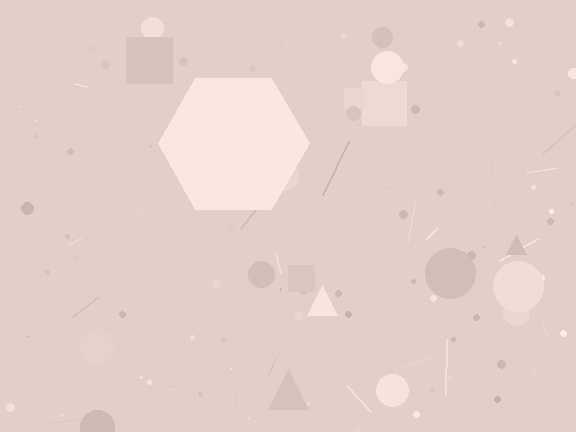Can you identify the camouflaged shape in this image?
The camouflaged shape is a hexagon.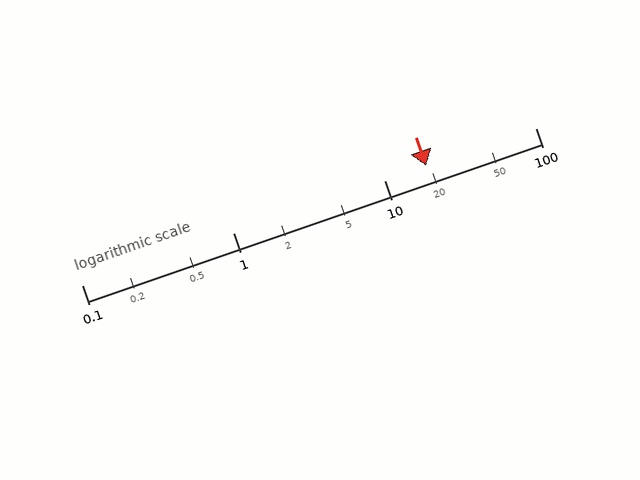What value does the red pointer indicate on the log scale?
The pointer indicates approximately 19.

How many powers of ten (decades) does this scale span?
The scale spans 3 decades, from 0.1 to 100.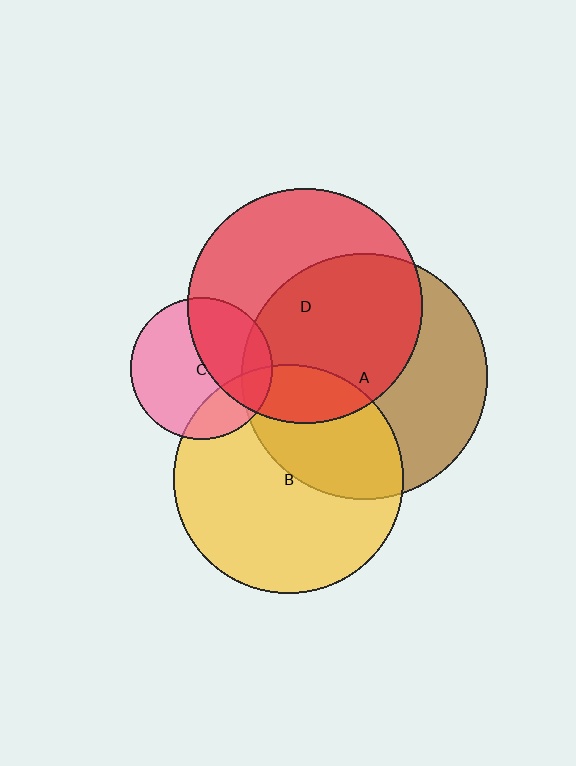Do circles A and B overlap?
Yes.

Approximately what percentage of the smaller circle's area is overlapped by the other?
Approximately 40%.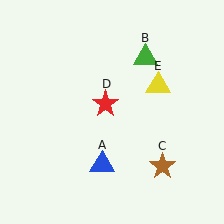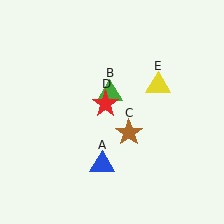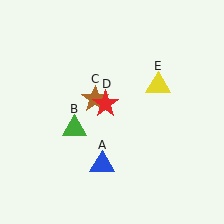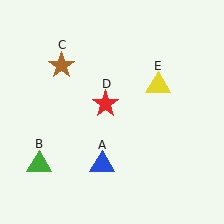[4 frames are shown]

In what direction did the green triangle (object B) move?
The green triangle (object B) moved down and to the left.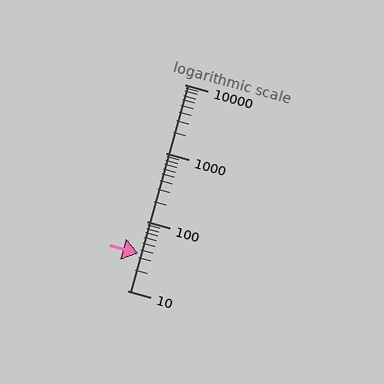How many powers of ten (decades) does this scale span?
The scale spans 3 decades, from 10 to 10000.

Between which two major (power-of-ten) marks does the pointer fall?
The pointer is between 10 and 100.